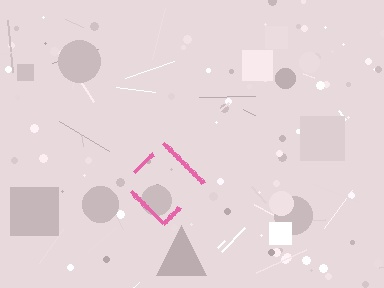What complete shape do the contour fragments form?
The contour fragments form a diamond.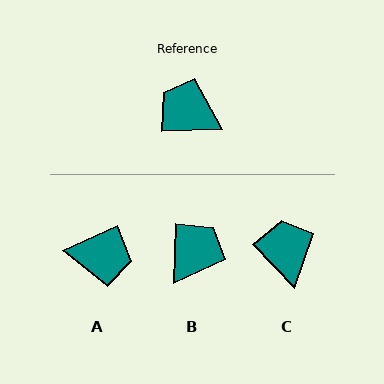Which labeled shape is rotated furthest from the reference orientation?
A, about 158 degrees away.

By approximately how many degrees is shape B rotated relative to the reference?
Approximately 94 degrees clockwise.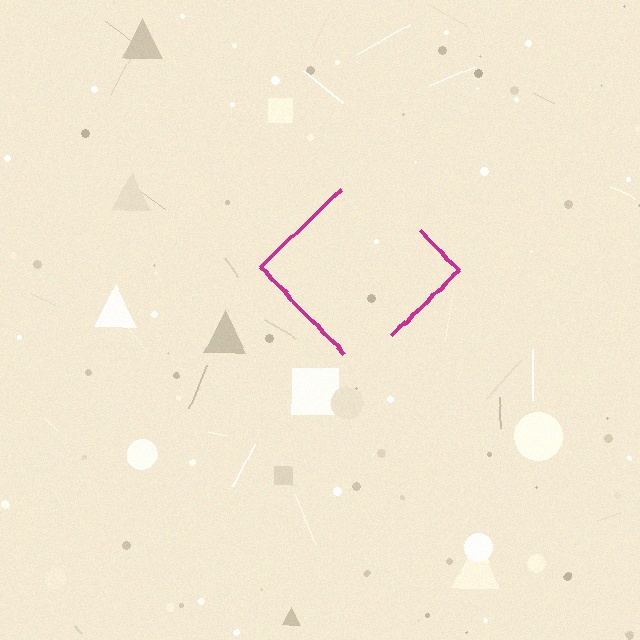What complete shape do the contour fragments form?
The contour fragments form a diamond.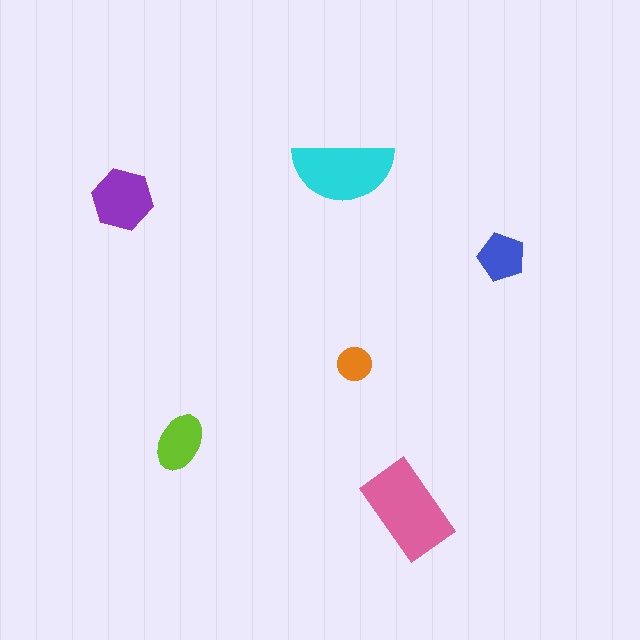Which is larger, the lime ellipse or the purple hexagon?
The purple hexagon.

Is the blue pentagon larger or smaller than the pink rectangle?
Smaller.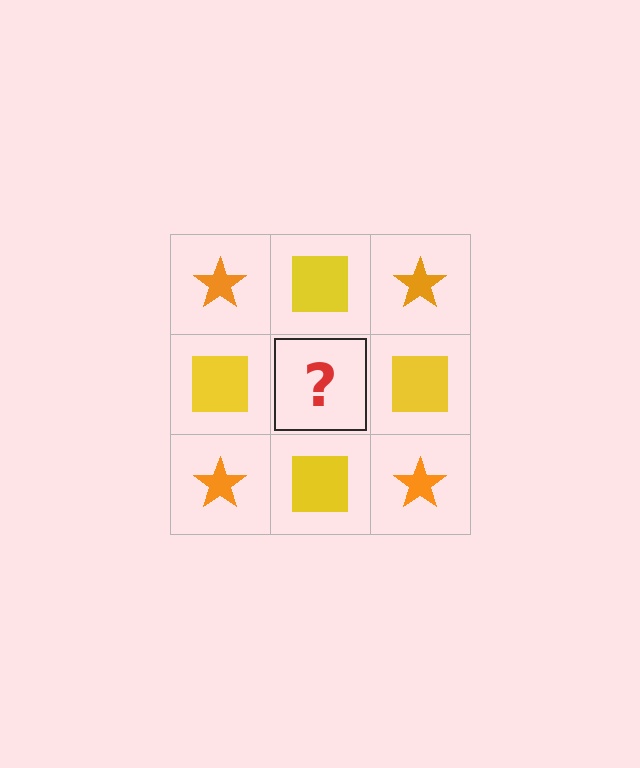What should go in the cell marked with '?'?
The missing cell should contain an orange star.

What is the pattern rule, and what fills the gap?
The rule is that it alternates orange star and yellow square in a checkerboard pattern. The gap should be filled with an orange star.